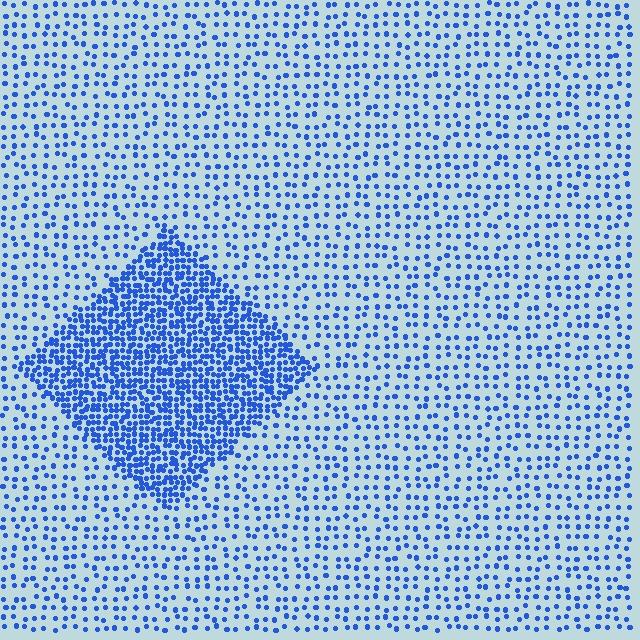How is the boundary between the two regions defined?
The boundary is defined by a change in element density (approximately 2.8x ratio). All elements are the same color, size, and shape.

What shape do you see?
I see a diamond.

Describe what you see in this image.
The image contains small blue elements arranged at two different densities. A diamond-shaped region is visible where the elements are more densely packed than the surrounding area.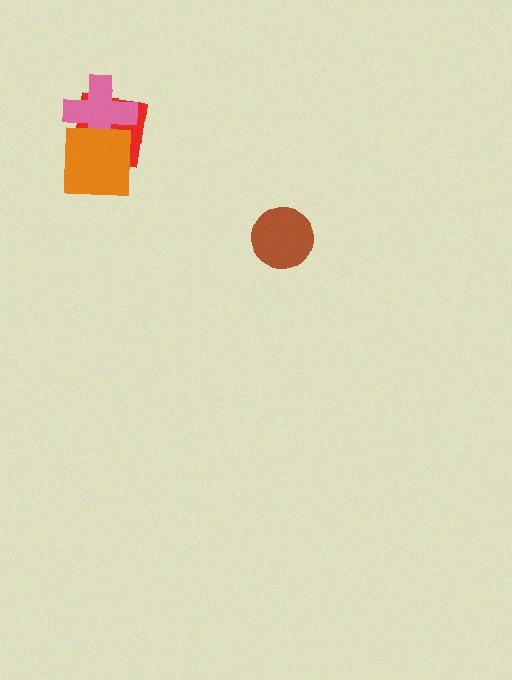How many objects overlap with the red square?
2 objects overlap with the red square.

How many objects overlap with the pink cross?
2 objects overlap with the pink cross.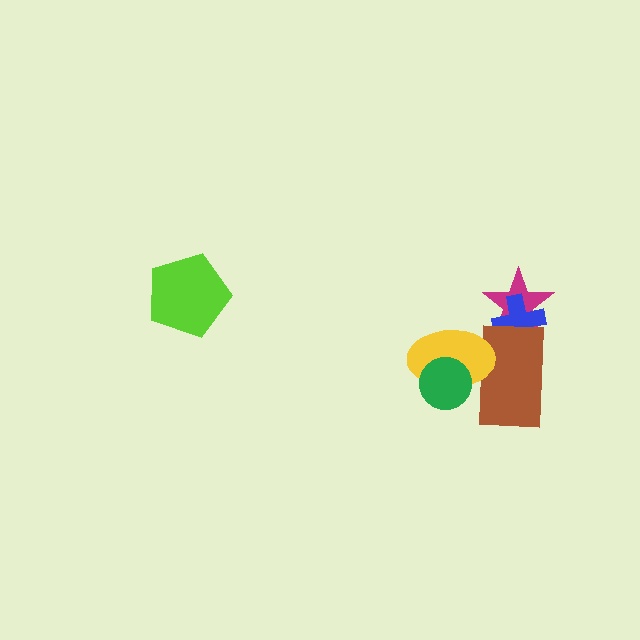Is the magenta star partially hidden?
Yes, it is partially covered by another shape.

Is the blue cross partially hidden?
Yes, it is partially covered by another shape.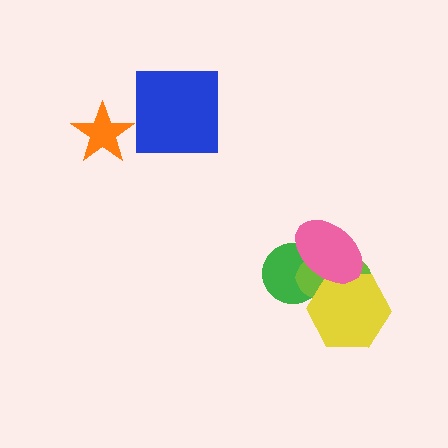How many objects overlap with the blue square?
0 objects overlap with the blue square.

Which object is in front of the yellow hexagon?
The pink ellipse is in front of the yellow hexagon.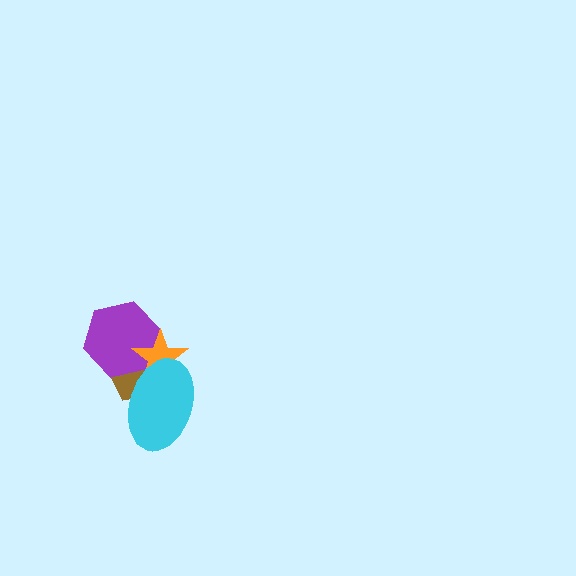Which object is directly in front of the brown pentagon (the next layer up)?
The purple hexagon is directly in front of the brown pentagon.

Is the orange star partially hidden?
Yes, it is partially covered by another shape.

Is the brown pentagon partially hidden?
Yes, it is partially covered by another shape.